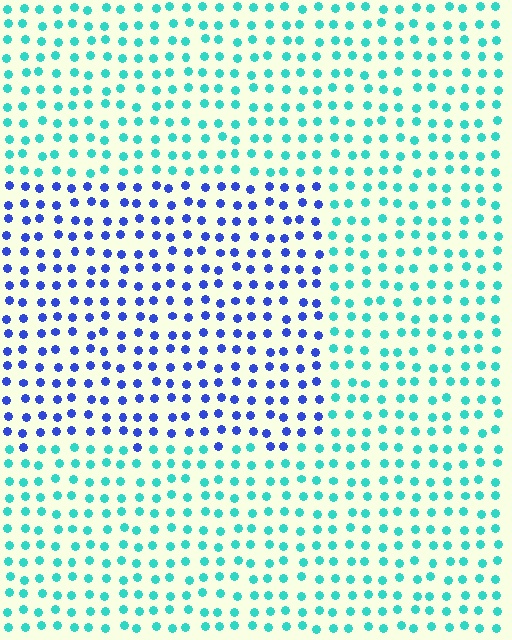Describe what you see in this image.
The image is filled with small cyan elements in a uniform arrangement. A rectangle-shaped region is visible where the elements are tinted to a slightly different hue, forming a subtle color boundary.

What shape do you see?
I see a rectangle.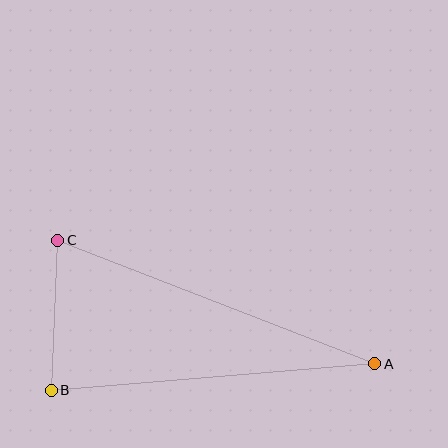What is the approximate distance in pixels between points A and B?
The distance between A and B is approximately 325 pixels.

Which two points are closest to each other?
Points B and C are closest to each other.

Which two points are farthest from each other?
Points A and C are farthest from each other.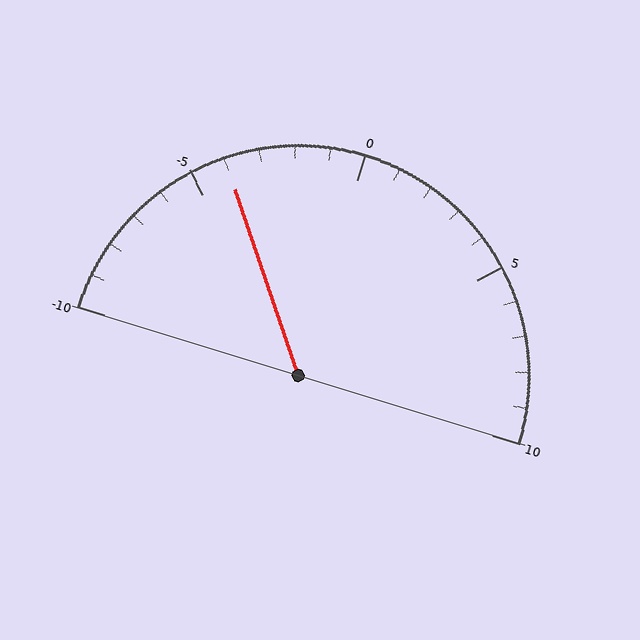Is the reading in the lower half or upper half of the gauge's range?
The reading is in the lower half of the range (-10 to 10).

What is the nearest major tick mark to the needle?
The nearest major tick mark is -5.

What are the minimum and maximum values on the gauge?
The gauge ranges from -10 to 10.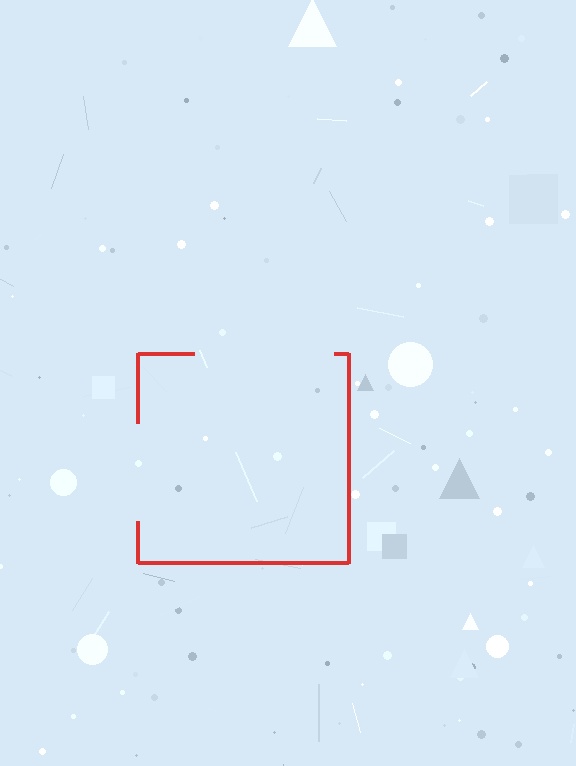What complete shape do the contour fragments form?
The contour fragments form a square.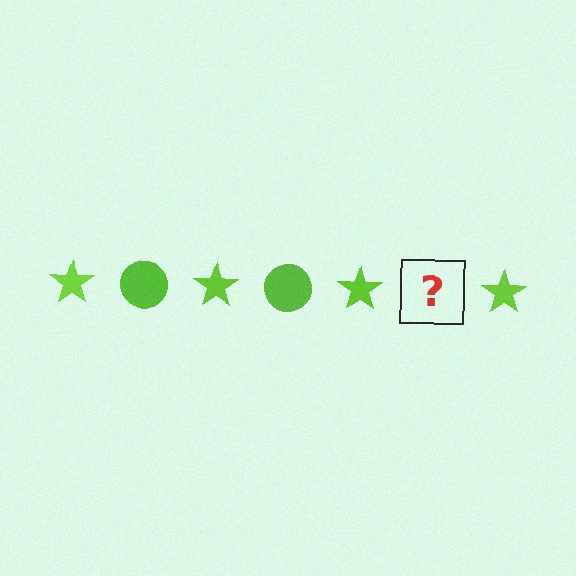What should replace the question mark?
The question mark should be replaced with a lime circle.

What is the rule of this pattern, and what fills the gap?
The rule is that the pattern cycles through star, circle shapes in lime. The gap should be filled with a lime circle.